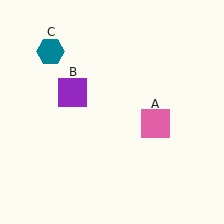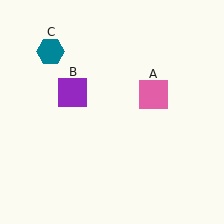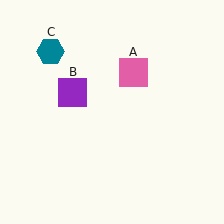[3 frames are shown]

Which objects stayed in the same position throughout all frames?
Purple square (object B) and teal hexagon (object C) remained stationary.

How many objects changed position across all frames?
1 object changed position: pink square (object A).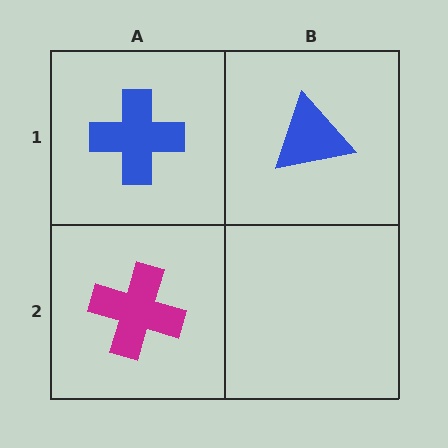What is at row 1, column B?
A blue triangle.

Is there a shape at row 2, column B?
No, that cell is empty.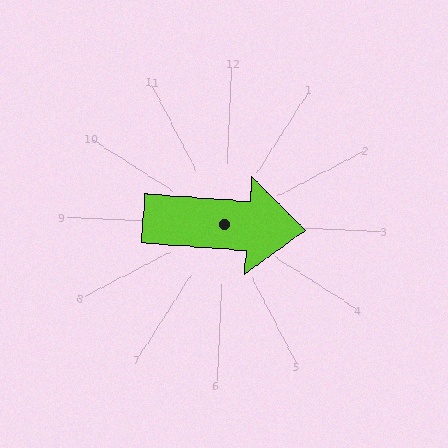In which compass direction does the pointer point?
East.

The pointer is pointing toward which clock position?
Roughly 3 o'clock.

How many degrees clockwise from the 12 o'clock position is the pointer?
Approximately 92 degrees.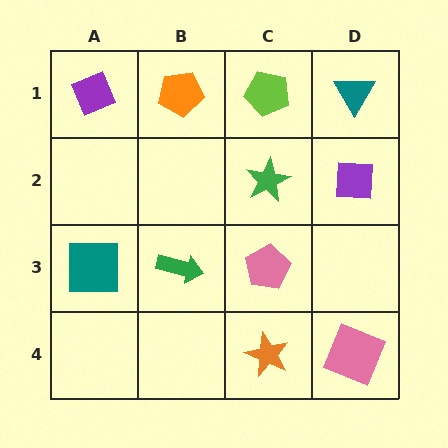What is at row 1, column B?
An orange pentagon.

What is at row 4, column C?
An orange star.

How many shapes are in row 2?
2 shapes.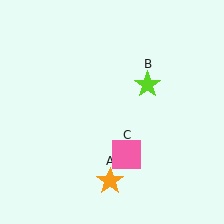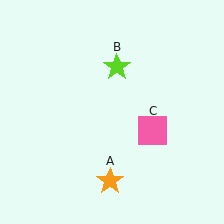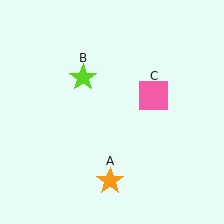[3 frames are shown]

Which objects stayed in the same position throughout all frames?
Orange star (object A) remained stationary.